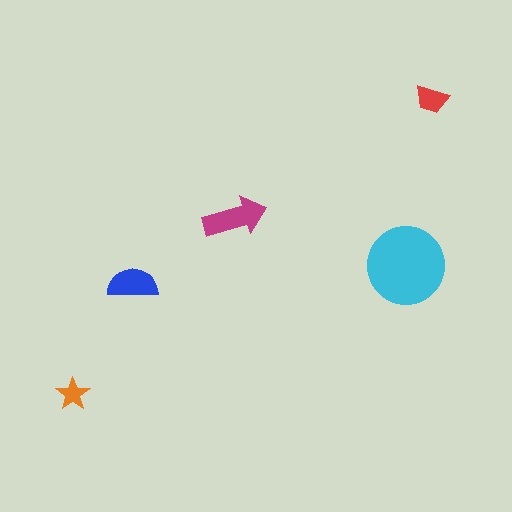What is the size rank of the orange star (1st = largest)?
5th.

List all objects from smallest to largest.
The orange star, the red trapezoid, the blue semicircle, the magenta arrow, the cyan circle.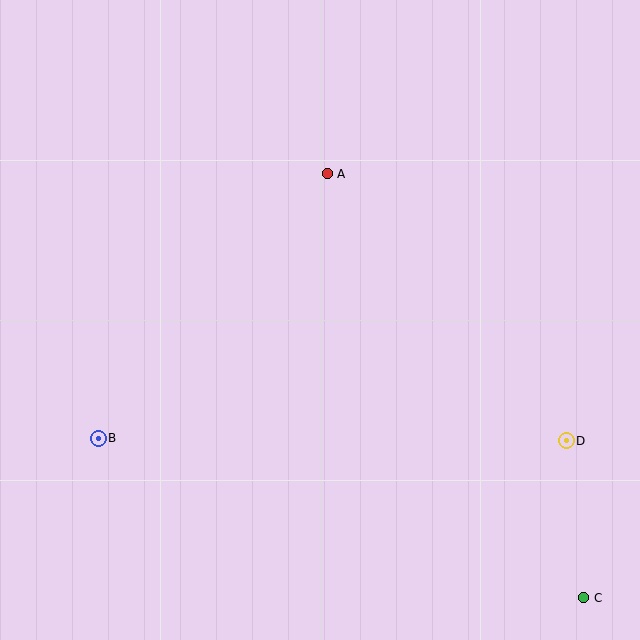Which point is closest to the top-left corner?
Point A is closest to the top-left corner.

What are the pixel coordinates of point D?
Point D is at (566, 441).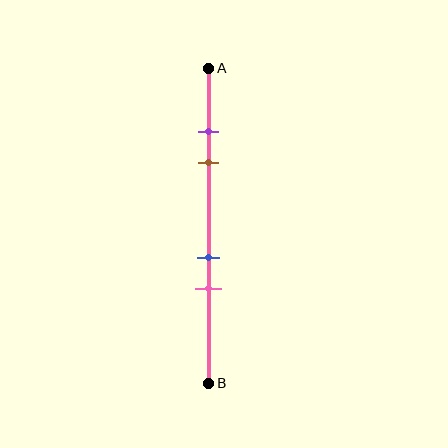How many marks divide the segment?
There are 4 marks dividing the segment.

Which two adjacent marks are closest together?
The purple and brown marks are the closest adjacent pair.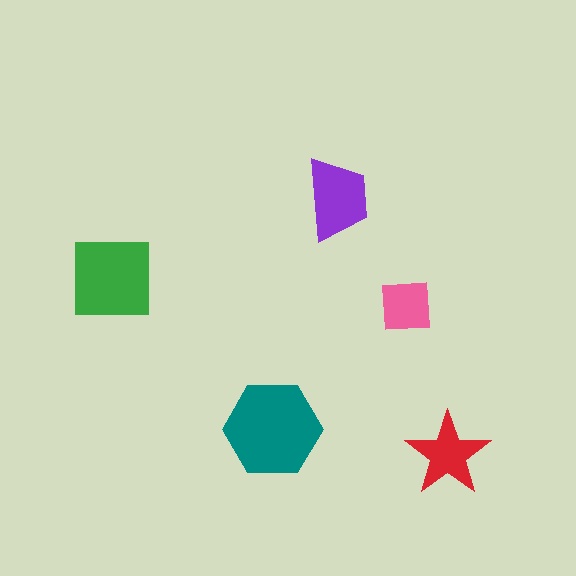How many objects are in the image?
There are 5 objects in the image.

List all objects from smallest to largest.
The pink square, the red star, the purple trapezoid, the green square, the teal hexagon.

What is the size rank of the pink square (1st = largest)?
5th.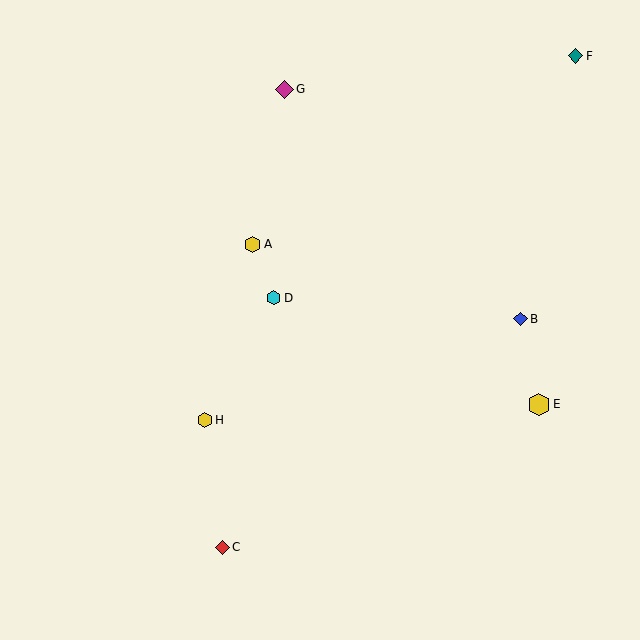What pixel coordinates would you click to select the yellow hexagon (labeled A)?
Click at (252, 244) to select the yellow hexagon A.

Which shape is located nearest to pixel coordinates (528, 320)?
The blue diamond (labeled B) at (520, 319) is nearest to that location.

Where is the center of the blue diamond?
The center of the blue diamond is at (520, 319).